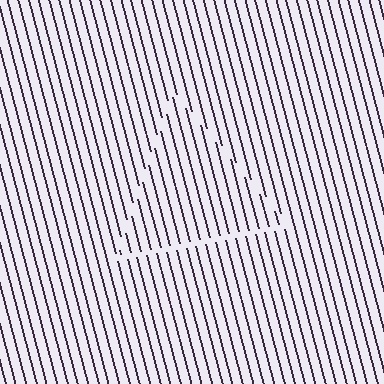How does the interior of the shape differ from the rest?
The interior of the shape contains the same grating, shifted by half a period — the contour is defined by the phase discontinuity where line-ends from the inner and outer gratings abut.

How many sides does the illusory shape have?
3 sides — the line-ends trace a triangle.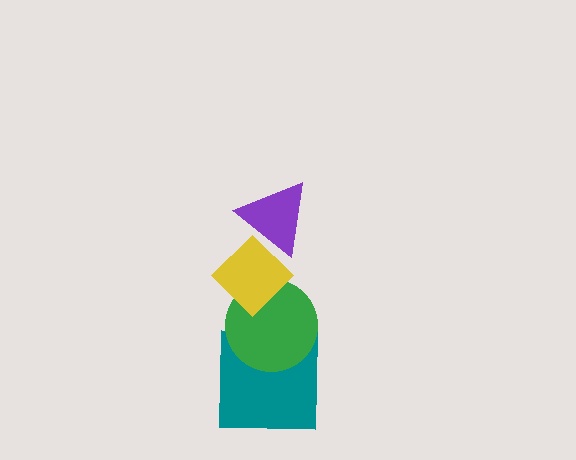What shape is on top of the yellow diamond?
The purple triangle is on top of the yellow diamond.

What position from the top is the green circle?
The green circle is 3rd from the top.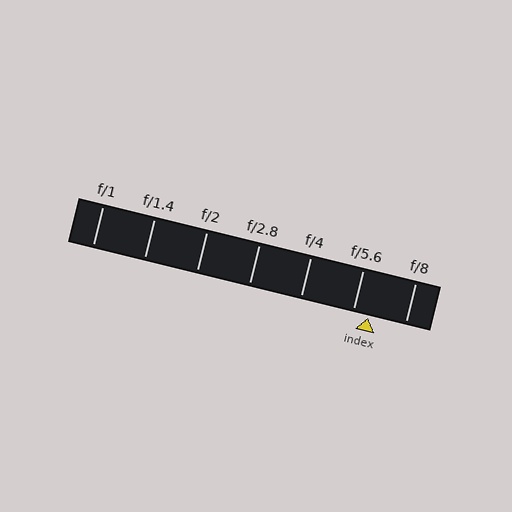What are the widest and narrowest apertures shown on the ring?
The widest aperture shown is f/1 and the narrowest is f/8.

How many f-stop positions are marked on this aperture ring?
There are 7 f-stop positions marked.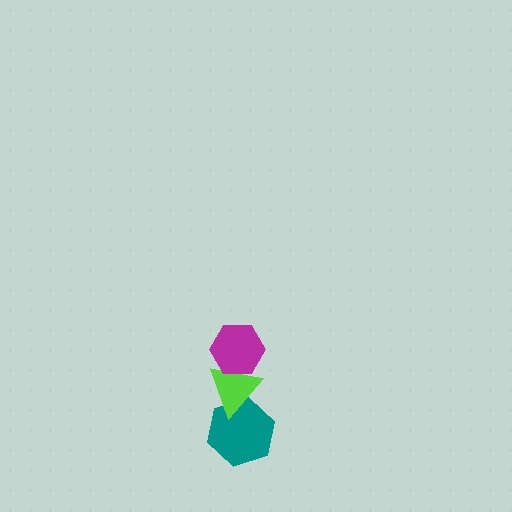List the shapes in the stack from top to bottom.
From top to bottom: the magenta hexagon, the lime triangle, the teal hexagon.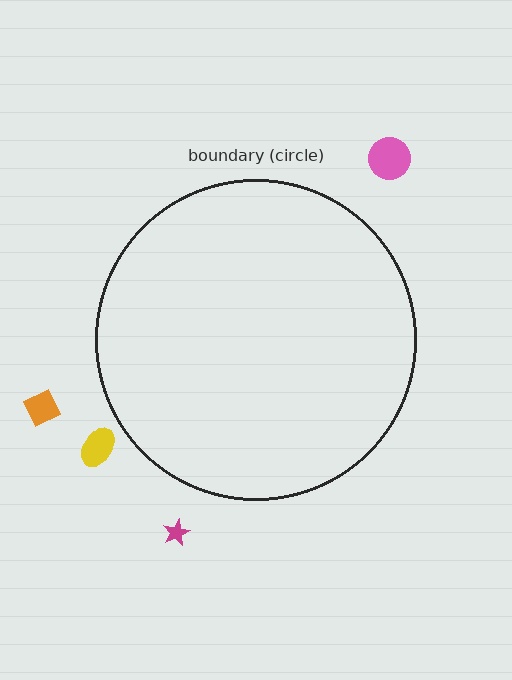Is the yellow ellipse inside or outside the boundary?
Outside.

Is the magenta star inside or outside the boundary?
Outside.